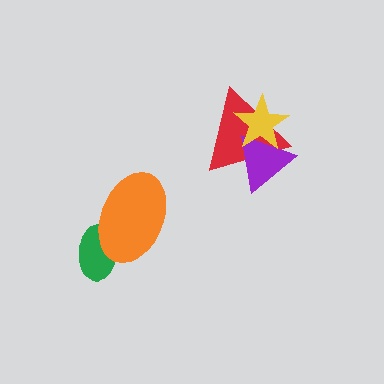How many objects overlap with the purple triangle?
2 objects overlap with the purple triangle.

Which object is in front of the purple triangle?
The yellow star is in front of the purple triangle.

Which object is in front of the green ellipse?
The orange ellipse is in front of the green ellipse.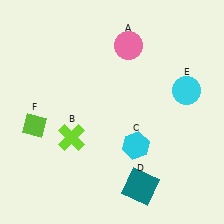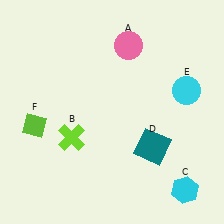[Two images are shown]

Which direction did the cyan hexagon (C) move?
The cyan hexagon (C) moved right.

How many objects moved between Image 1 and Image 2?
2 objects moved between the two images.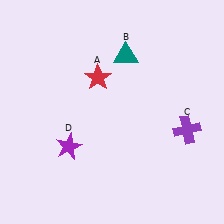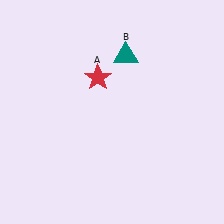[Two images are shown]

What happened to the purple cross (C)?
The purple cross (C) was removed in Image 2. It was in the bottom-right area of Image 1.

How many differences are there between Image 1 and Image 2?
There are 2 differences between the two images.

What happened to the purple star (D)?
The purple star (D) was removed in Image 2. It was in the bottom-left area of Image 1.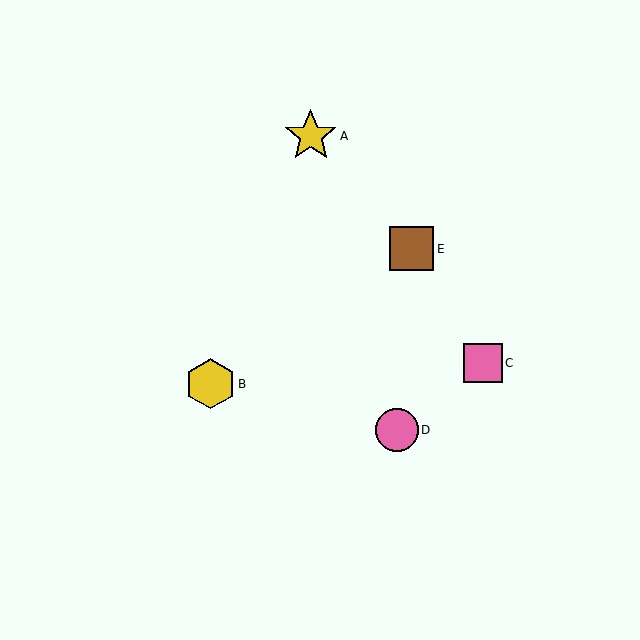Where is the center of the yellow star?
The center of the yellow star is at (311, 136).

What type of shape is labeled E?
Shape E is a brown square.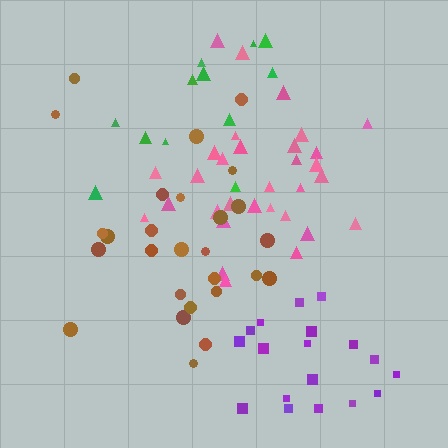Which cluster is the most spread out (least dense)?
Green.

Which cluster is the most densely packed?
Pink.